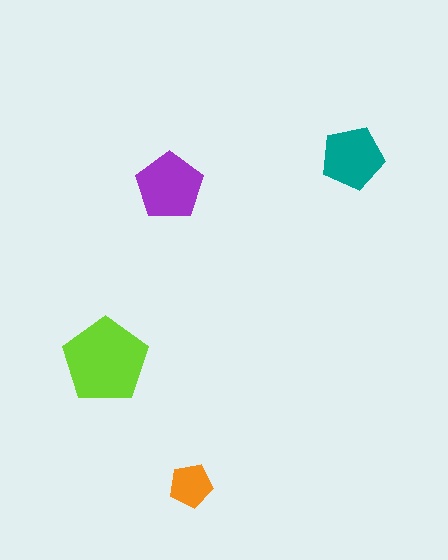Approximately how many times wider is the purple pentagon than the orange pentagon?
About 1.5 times wider.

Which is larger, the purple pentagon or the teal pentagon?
The purple one.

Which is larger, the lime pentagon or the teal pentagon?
The lime one.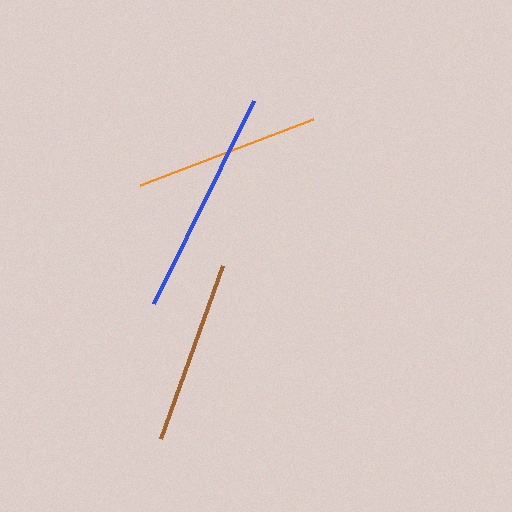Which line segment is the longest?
The blue line is the longest at approximately 226 pixels.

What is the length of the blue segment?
The blue segment is approximately 226 pixels long.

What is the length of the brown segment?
The brown segment is approximately 183 pixels long.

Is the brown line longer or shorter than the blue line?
The blue line is longer than the brown line.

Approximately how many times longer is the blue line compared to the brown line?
The blue line is approximately 1.2 times the length of the brown line.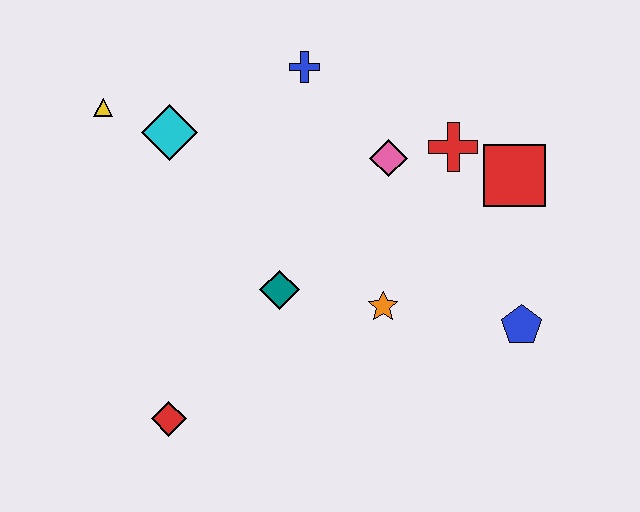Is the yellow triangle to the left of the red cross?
Yes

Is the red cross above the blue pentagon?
Yes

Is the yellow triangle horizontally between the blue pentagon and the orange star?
No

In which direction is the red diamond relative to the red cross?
The red diamond is to the left of the red cross.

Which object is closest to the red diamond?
The teal diamond is closest to the red diamond.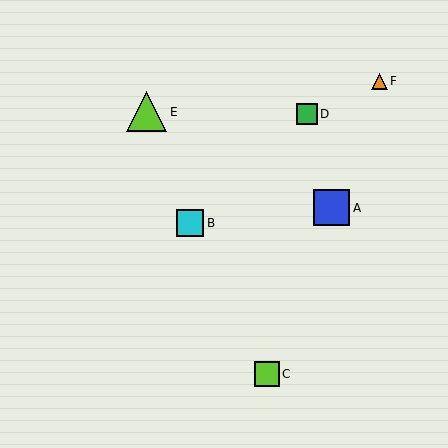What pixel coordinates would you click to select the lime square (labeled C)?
Click at (267, 374) to select the lime square C.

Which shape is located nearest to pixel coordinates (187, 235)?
The cyan square (labeled B) at (190, 223) is nearest to that location.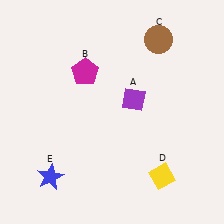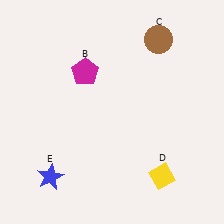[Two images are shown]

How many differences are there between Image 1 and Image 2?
There is 1 difference between the two images.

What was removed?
The purple diamond (A) was removed in Image 2.